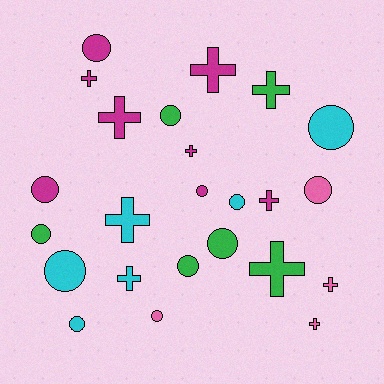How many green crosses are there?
There are 2 green crosses.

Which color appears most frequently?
Magenta, with 8 objects.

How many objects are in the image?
There are 24 objects.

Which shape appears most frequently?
Circle, with 13 objects.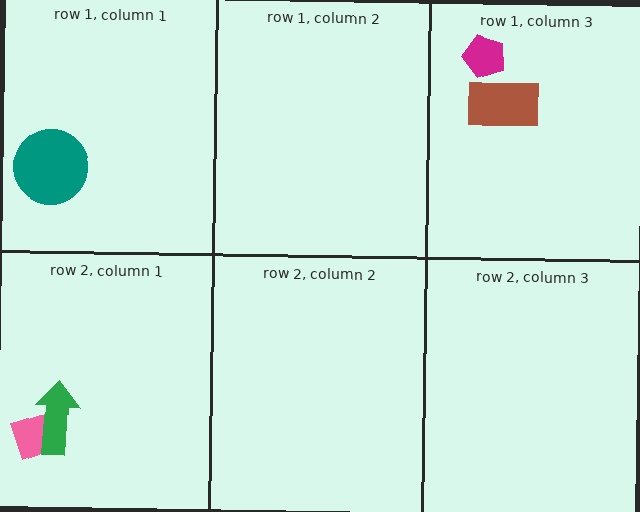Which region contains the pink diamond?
The row 2, column 1 region.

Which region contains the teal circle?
The row 1, column 1 region.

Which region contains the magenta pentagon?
The row 1, column 3 region.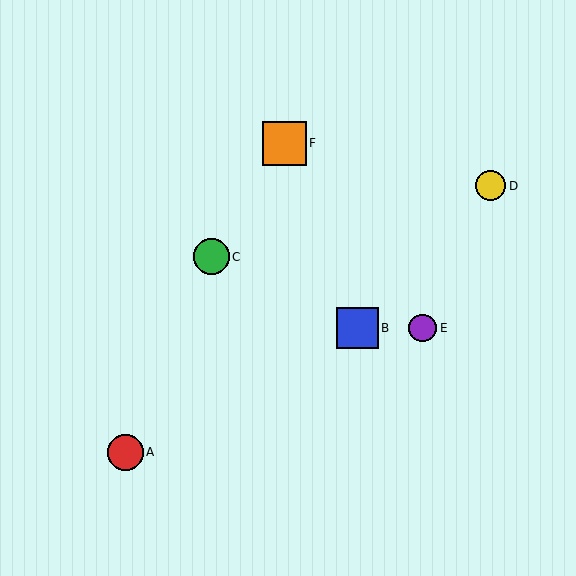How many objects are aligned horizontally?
2 objects (B, E) are aligned horizontally.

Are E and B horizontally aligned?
Yes, both are at y≈328.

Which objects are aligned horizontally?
Objects B, E are aligned horizontally.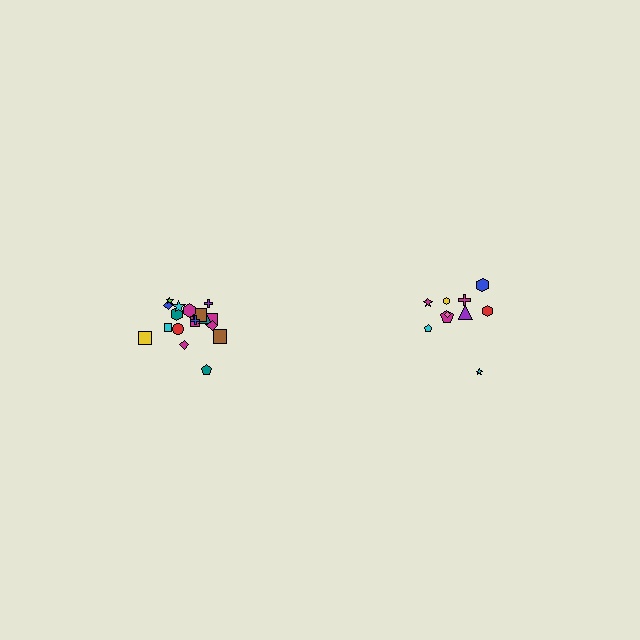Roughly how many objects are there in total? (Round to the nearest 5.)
Roughly 30 objects in total.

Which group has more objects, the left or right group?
The left group.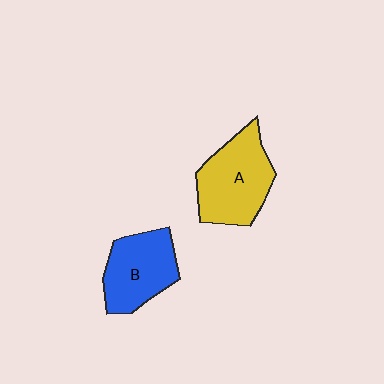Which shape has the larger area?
Shape A (yellow).